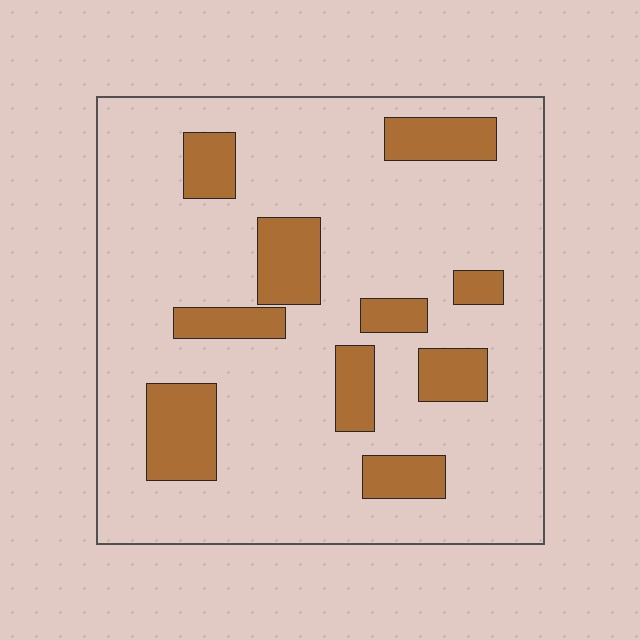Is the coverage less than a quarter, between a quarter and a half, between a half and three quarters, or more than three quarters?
Less than a quarter.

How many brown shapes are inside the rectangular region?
10.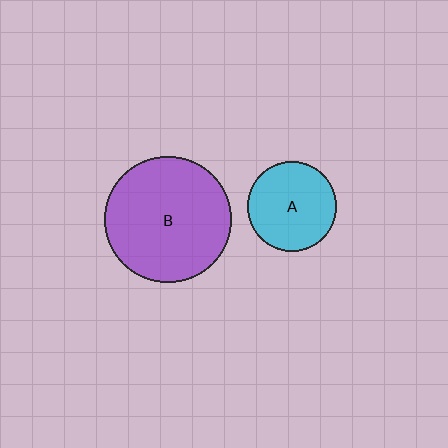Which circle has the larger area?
Circle B (purple).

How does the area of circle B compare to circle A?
Approximately 2.0 times.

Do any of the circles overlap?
No, none of the circles overlap.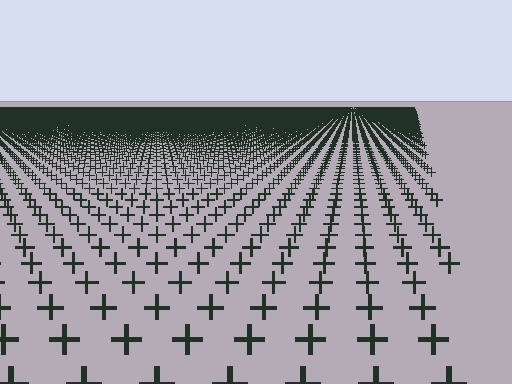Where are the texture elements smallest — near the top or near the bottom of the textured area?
Near the top.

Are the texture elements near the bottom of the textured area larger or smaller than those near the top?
Larger. Near the bottom, elements are closer to the viewer and appear at a bigger on-screen size.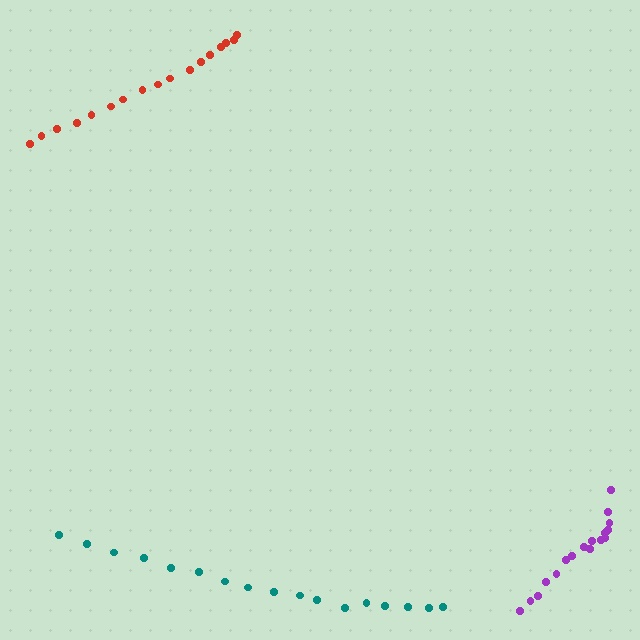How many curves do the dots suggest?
There are 3 distinct paths.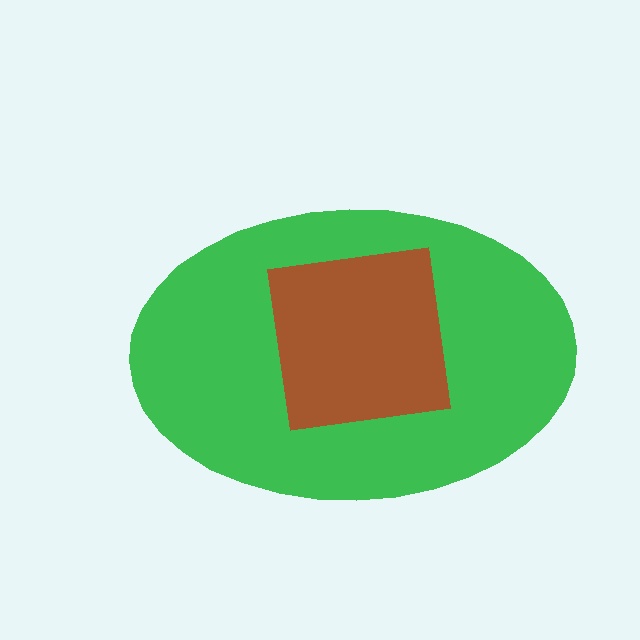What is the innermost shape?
The brown square.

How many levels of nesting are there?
2.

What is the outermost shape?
The green ellipse.